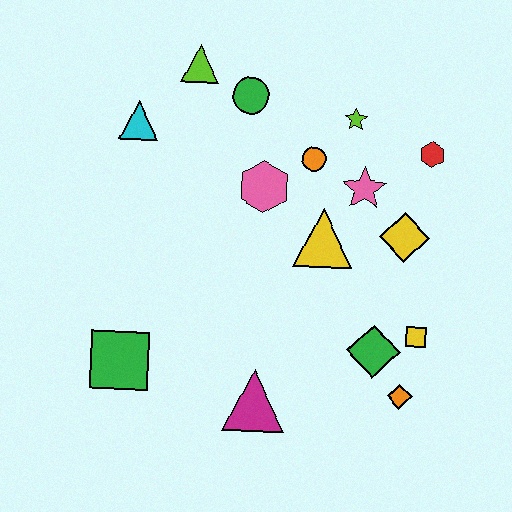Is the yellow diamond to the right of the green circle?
Yes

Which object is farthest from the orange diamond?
The lime triangle is farthest from the orange diamond.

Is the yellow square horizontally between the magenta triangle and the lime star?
No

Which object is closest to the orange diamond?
The green diamond is closest to the orange diamond.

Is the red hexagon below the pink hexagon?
No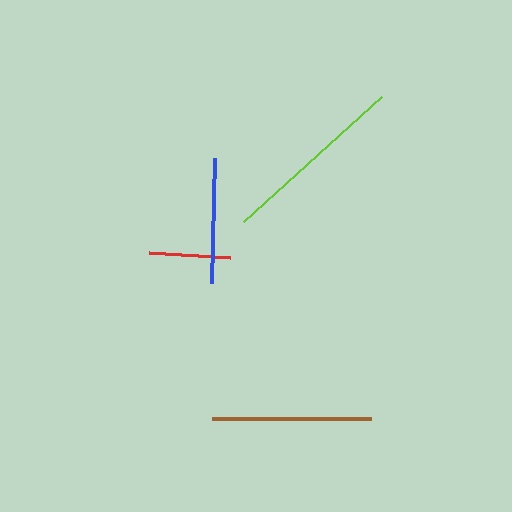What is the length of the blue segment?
The blue segment is approximately 124 pixels long.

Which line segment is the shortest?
The red line is the shortest at approximately 81 pixels.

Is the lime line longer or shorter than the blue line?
The lime line is longer than the blue line.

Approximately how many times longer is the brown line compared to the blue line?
The brown line is approximately 1.3 times the length of the blue line.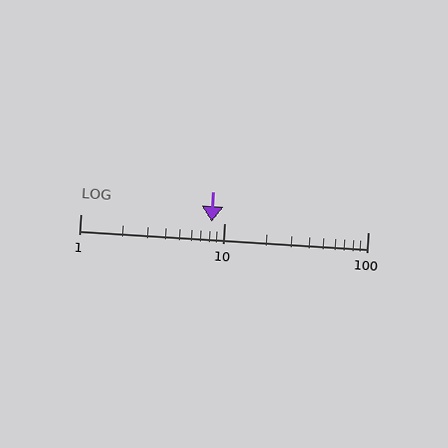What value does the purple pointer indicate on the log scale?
The pointer indicates approximately 8.2.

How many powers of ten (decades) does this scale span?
The scale spans 2 decades, from 1 to 100.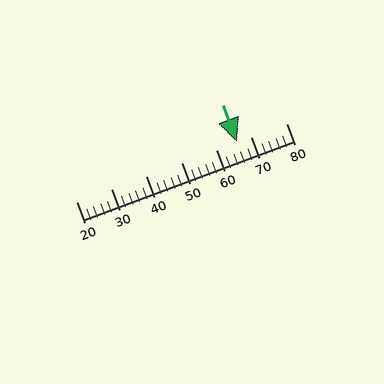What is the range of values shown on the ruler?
The ruler shows values from 20 to 80.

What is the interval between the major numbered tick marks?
The major tick marks are spaced 10 units apart.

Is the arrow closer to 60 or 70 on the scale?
The arrow is closer to 70.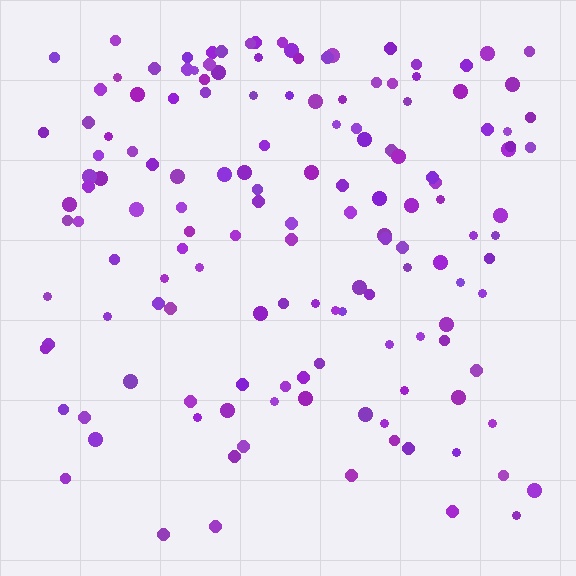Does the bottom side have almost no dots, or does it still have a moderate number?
Still a moderate number, just noticeably fewer than the top.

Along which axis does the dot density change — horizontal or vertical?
Vertical.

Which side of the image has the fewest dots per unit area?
The bottom.